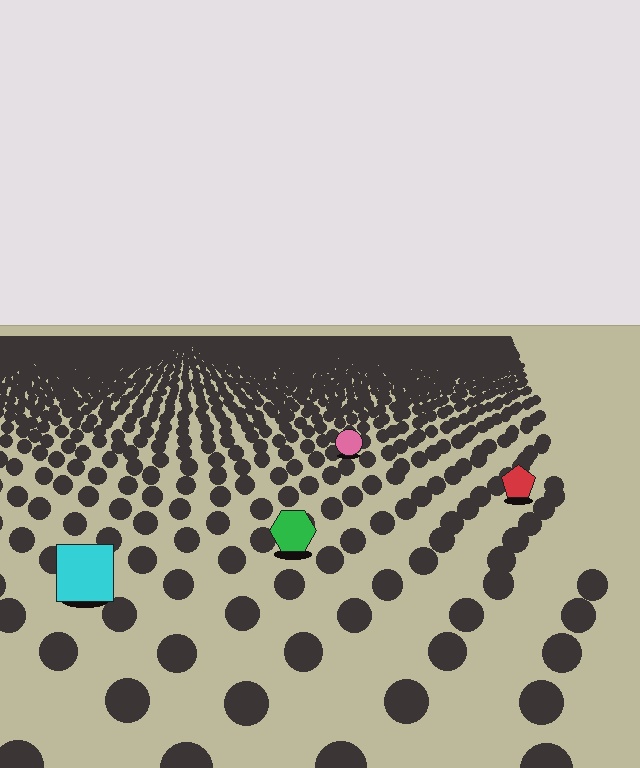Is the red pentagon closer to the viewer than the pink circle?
Yes. The red pentagon is closer — you can tell from the texture gradient: the ground texture is coarser near it.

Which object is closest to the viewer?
The cyan square is closest. The texture marks near it are larger and more spread out.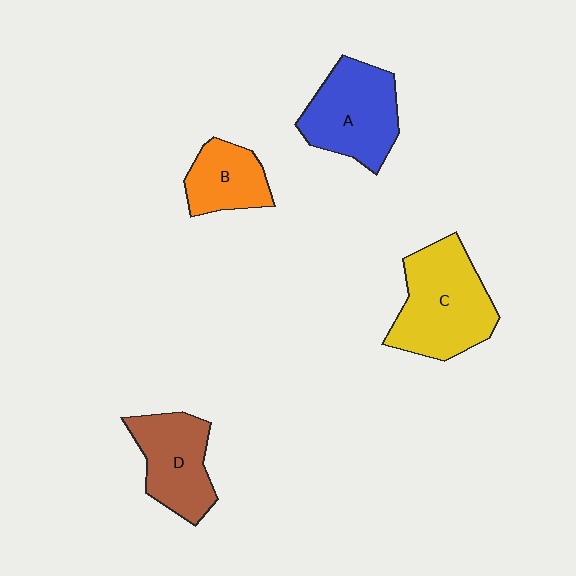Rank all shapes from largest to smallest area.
From largest to smallest: C (yellow), A (blue), D (brown), B (orange).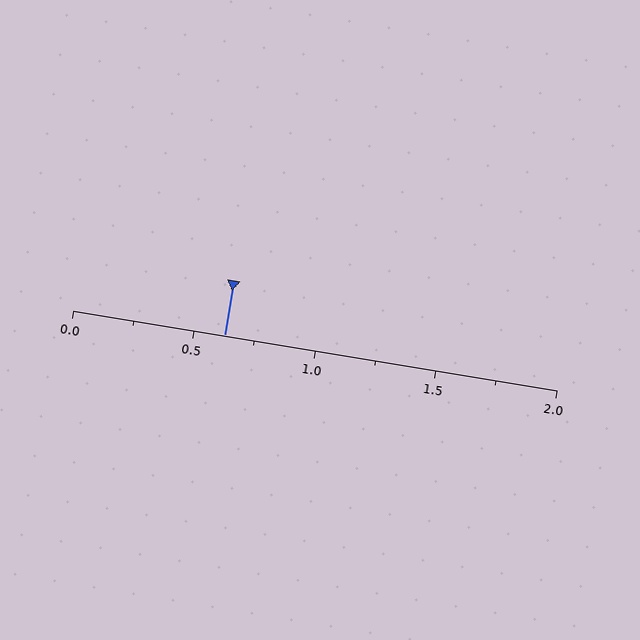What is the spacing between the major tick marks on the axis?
The major ticks are spaced 0.5 apart.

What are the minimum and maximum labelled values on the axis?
The axis runs from 0.0 to 2.0.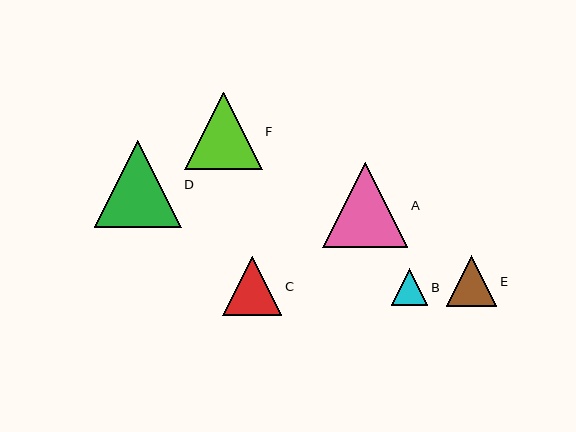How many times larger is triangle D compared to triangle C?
Triangle D is approximately 1.5 times the size of triangle C.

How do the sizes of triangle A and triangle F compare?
Triangle A and triangle F are approximately the same size.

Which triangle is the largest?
Triangle D is the largest with a size of approximately 87 pixels.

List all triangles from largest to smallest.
From largest to smallest: D, A, F, C, E, B.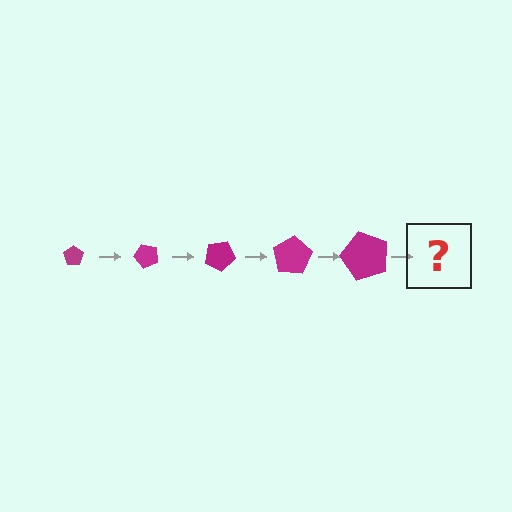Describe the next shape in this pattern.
It should be a pentagon, larger than the previous one and rotated 250 degrees from the start.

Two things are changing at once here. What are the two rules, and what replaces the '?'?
The two rules are that the pentagon grows larger each step and it rotates 50 degrees each step. The '?' should be a pentagon, larger than the previous one and rotated 250 degrees from the start.